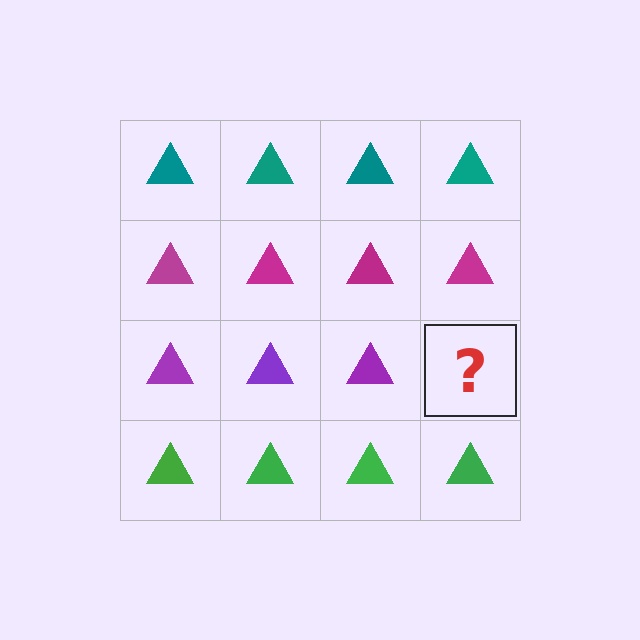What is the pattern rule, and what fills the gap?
The rule is that each row has a consistent color. The gap should be filled with a purple triangle.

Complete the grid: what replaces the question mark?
The question mark should be replaced with a purple triangle.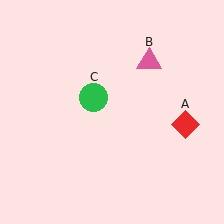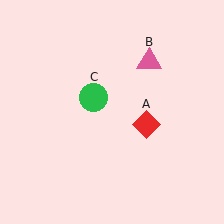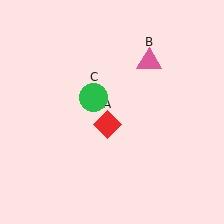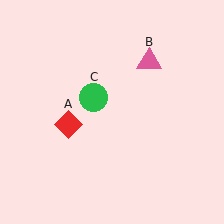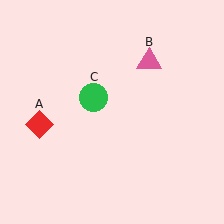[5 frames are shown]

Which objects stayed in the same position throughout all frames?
Pink triangle (object B) and green circle (object C) remained stationary.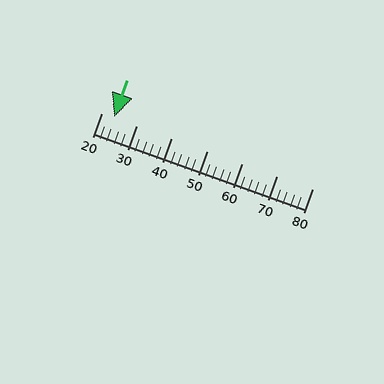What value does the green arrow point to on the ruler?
The green arrow points to approximately 24.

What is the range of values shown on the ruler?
The ruler shows values from 20 to 80.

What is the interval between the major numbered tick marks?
The major tick marks are spaced 10 units apart.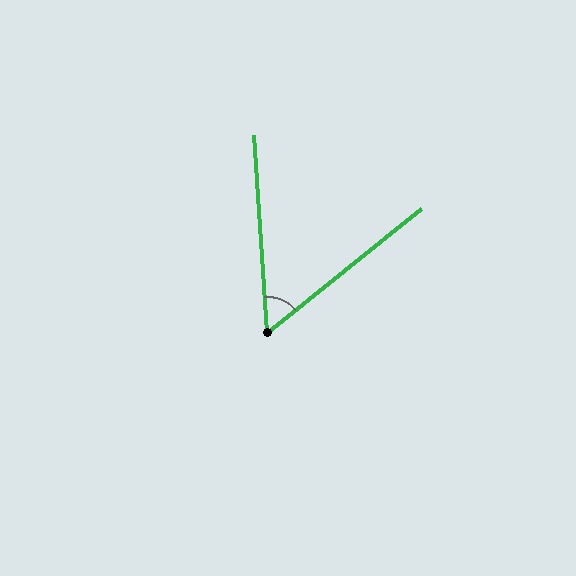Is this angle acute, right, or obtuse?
It is acute.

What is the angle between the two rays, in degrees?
Approximately 55 degrees.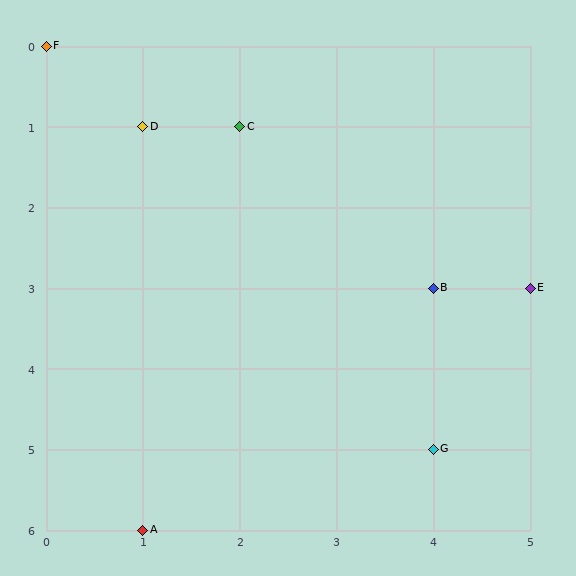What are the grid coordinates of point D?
Point D is at grid coordinates (1, 1).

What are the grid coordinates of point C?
Point C is at grid coordinates (2, 1).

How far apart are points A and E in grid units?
Points A and E are 4 columns and 3 rows apart (about 5.0 grid units diagonally).